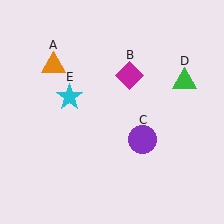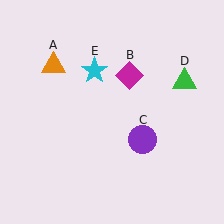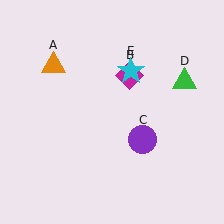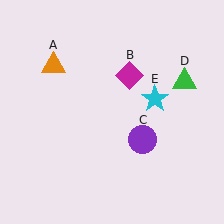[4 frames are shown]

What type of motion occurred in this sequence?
The cyan star (object E) rotated clockwise around the center of the scene.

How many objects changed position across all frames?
1 object changed position: cyan star (object E).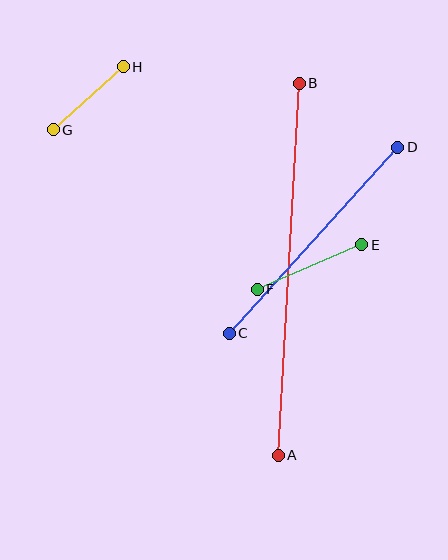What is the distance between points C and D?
The distance is approximately 251 pixels.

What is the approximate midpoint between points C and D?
The midpoint is at approximately (314, 240) pixels.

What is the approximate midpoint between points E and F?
The midpoint is at approximately (309, 267) pixels.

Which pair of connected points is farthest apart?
Points A and B are farthest apart.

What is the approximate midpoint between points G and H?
The midpoint is at approximately (88, 98) pixels.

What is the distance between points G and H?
The distance is approximately 95 pixels.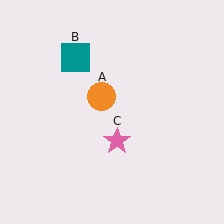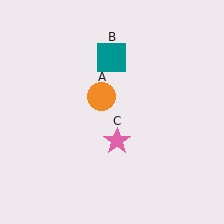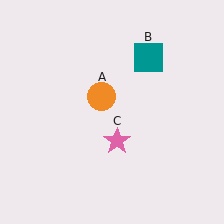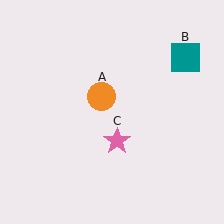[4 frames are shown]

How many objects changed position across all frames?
1 object changed position: teal square (object B).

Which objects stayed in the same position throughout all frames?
Orange circle (object A) and pink star (object C) remained stationary.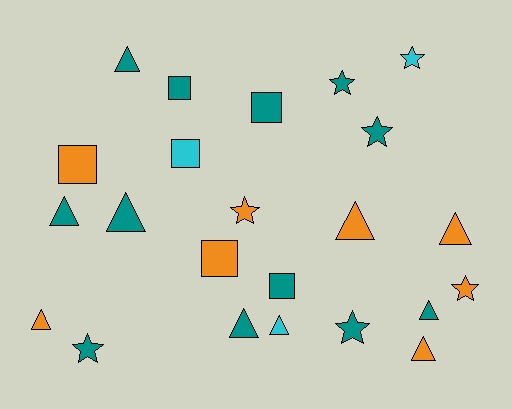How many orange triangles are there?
There are 4 orange triangles.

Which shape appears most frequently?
Triangle, with 10 objects.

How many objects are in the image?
There are 23 objects.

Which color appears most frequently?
Teal, with 12 objects.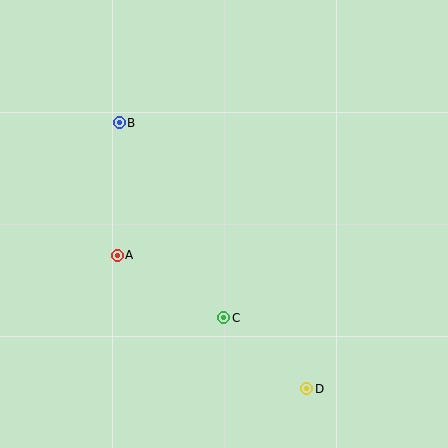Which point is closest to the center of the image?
Point C at (224, 318) is closest to the center.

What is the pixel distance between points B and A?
The distance between B and A is 133 pixels.